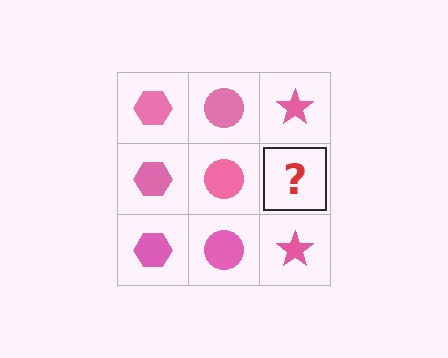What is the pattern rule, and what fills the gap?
The rule is that each column has a consistent shape. The gap should be filled with a pink star.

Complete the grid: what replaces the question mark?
The question mark should be replaced with a pink star.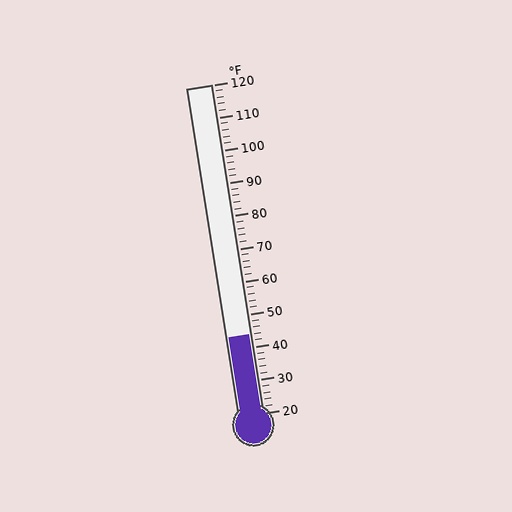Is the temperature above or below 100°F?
The temperature is below 100°F.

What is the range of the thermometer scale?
The thermometer scale ranges from 20°F to 120°F.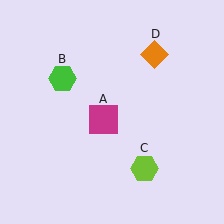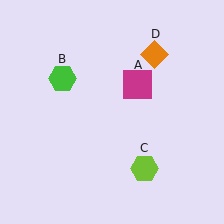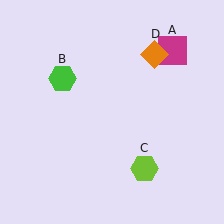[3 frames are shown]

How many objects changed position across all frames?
1 object changed position: magenta square (object A).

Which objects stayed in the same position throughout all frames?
Green hexagon (object B) and lime hexagon (object C) and orange diamond (object D) remained stationary.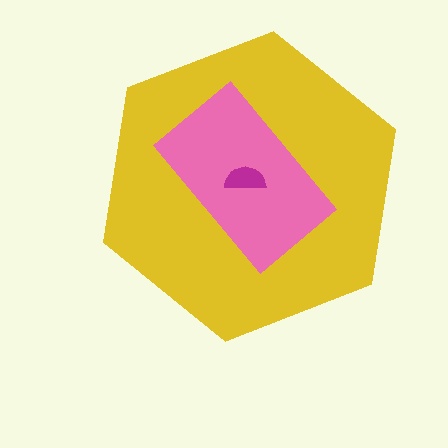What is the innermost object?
The magenta semicircle.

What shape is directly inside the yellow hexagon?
The pink rectangle.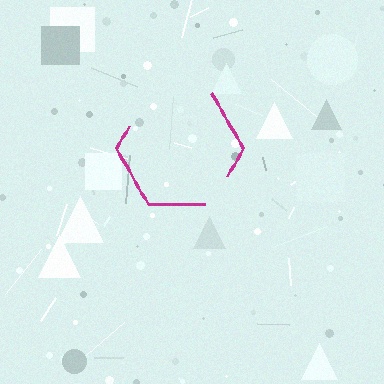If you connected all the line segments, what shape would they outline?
They would outline a hexagon.